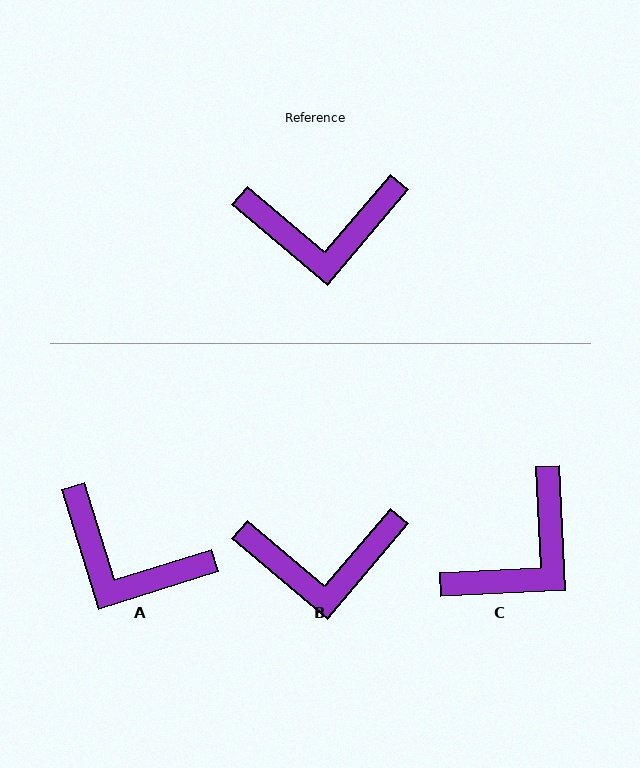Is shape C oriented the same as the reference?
No, it is off by about 43 degrees.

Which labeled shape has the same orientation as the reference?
B.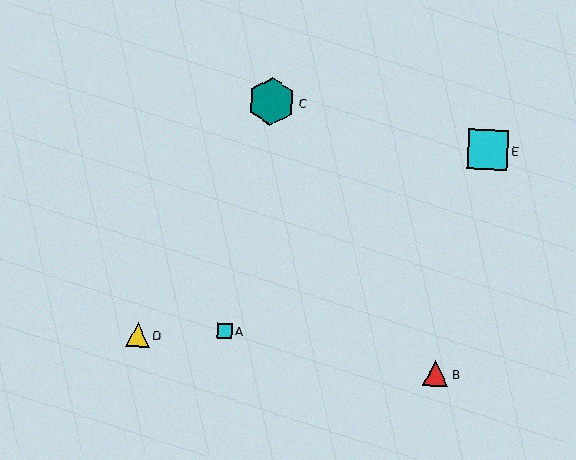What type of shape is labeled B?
Shape B is a red triangle.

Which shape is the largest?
The teal hexagon (labeled C) is the largest.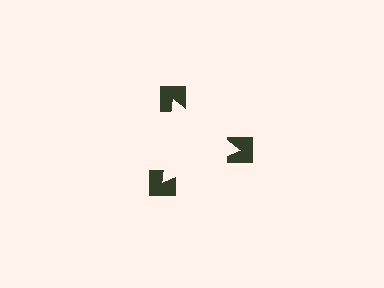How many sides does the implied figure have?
3 sides.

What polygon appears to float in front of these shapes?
An illusory triangle — its edges are inferred from the aligned wedge cuts in the notched squares, not physically drawn.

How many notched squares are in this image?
There are 3 — one at each vertex of the illusory triangle.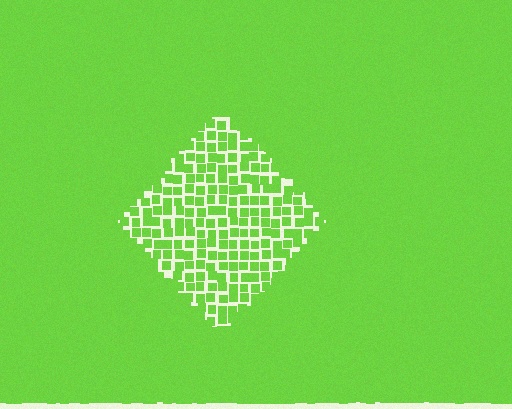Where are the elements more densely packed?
The elements are more densely packed outside the diamond boundary.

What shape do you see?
I see a diamond.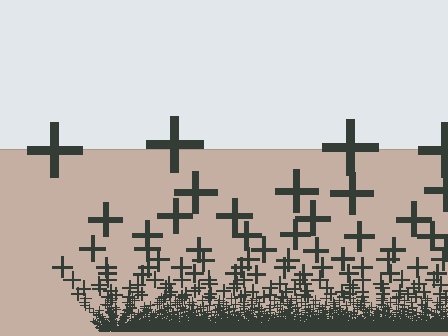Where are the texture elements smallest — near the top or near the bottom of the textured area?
Near the bottom.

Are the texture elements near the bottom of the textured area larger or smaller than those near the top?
Smaller. The gradient is inverted — elements near the bottom are smaller and denser.